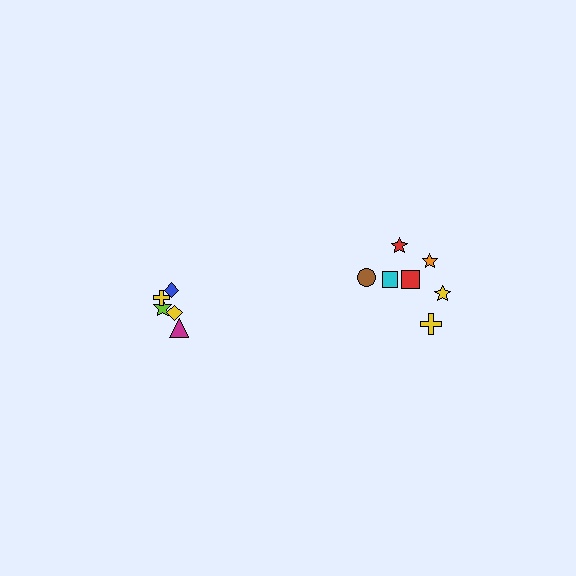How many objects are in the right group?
There are 7 objects.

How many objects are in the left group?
There are 5 objects.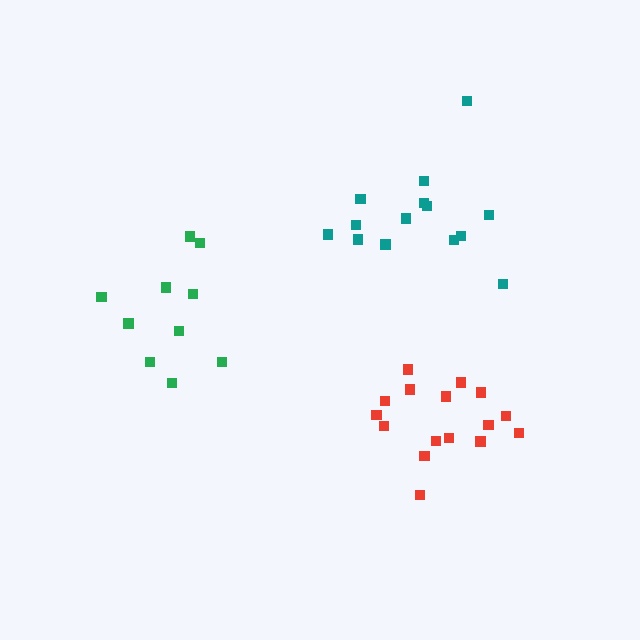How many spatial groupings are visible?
There are 3 spatial groupings.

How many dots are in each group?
Group 1: 10 dots, Group 2: 16 dots, Group 3: 14 dots (40 total).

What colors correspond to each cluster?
The clusters are colored: green, red, teal.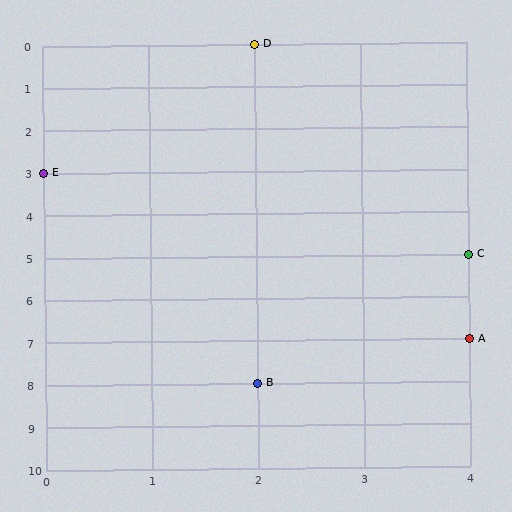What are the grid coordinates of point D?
Point D is at grid coordinates (2, 0).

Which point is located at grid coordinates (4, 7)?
Point A is at (4, 7).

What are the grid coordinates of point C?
Point C is at grid coordinates (4, 5).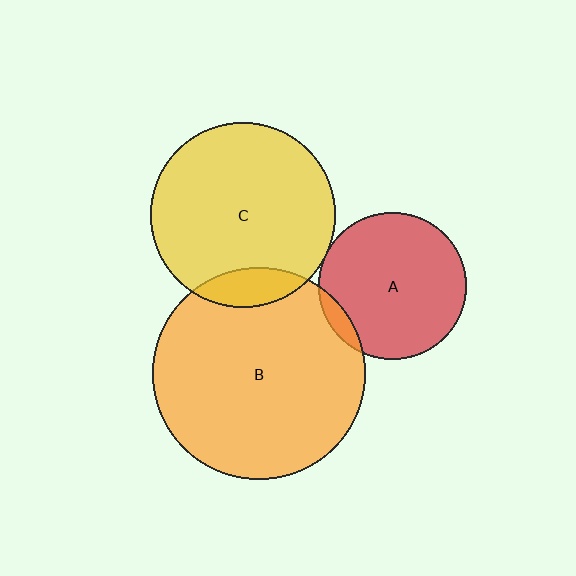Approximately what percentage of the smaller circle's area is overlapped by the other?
Approximately 5%.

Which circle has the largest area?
Circle B (orange).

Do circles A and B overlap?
Yes.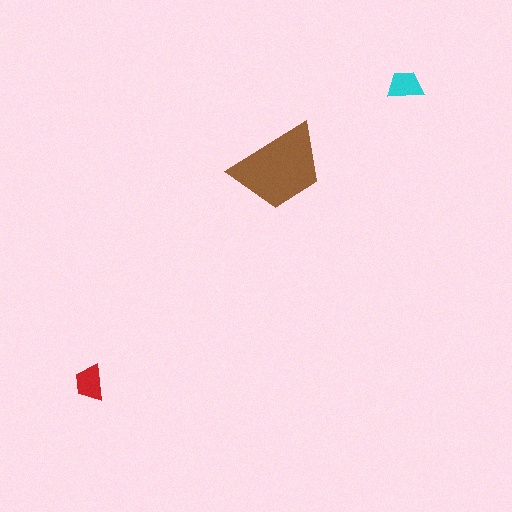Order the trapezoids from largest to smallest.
the brown one, the cyan one, the red one.